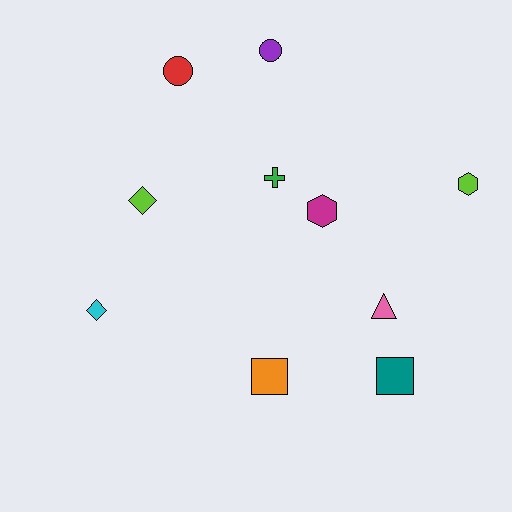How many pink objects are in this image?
There is 1 pink object.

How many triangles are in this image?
There is 1 triangle.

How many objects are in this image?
There are 10 objects.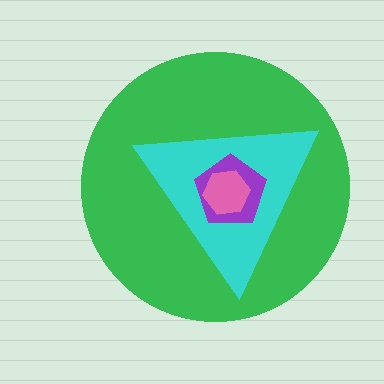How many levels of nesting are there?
4.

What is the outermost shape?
The green circle.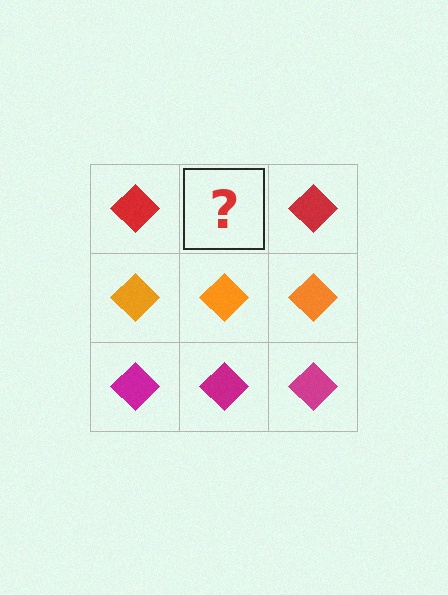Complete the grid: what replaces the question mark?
The question mark should be replaced with a red diamond.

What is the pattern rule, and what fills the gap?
The rule is that each row has a consistent color. The gap should be filled with a red diamond.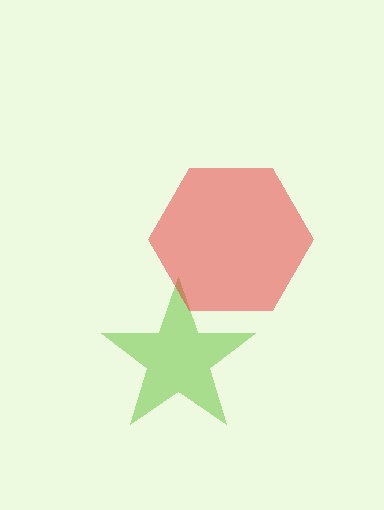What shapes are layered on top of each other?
The layered shapes are: a lime star, a red hexagon.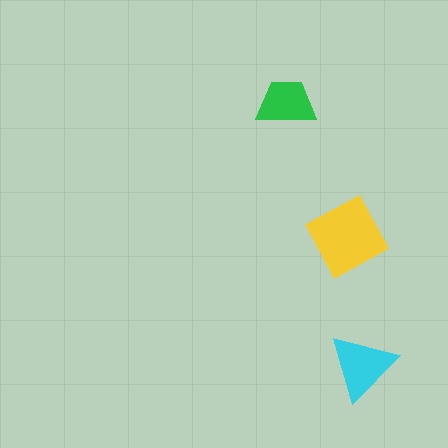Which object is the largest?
The yellow diamond.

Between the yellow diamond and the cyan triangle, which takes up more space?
The yellow diamond.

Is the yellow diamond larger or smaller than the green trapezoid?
Larger.